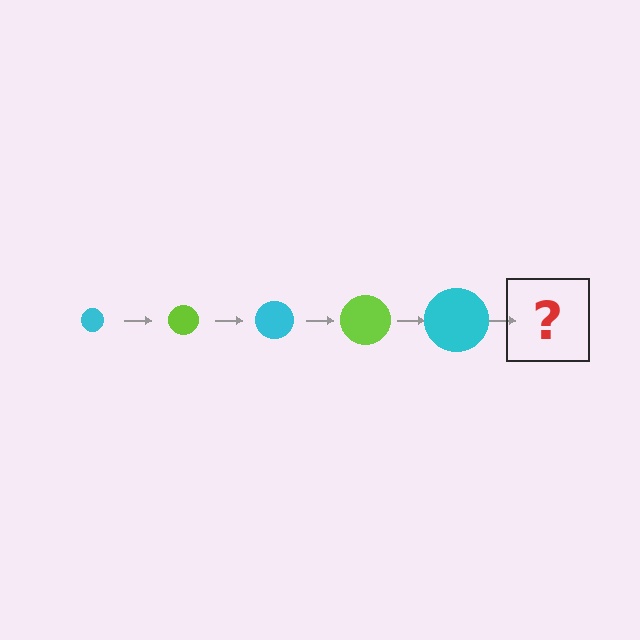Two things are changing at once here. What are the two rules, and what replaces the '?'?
The two rules are that the circle grows larger each step and the color cycles through cyan and lime. The '?' should be a lime circle, larger than the previous one.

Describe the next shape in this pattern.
It should be a lime circle, larger than the previous one.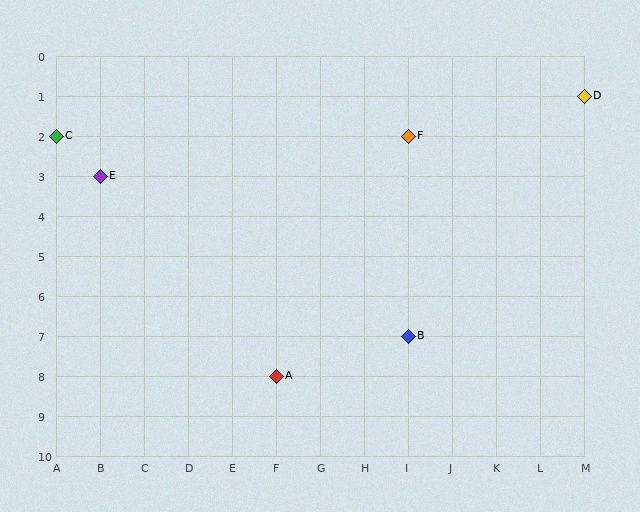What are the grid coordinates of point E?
Point E is at grid coordinates (B, 3).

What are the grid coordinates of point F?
Point F is at grid coordinates (I, 2).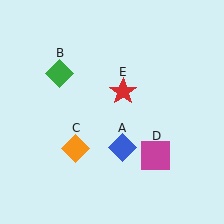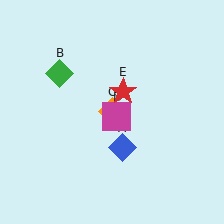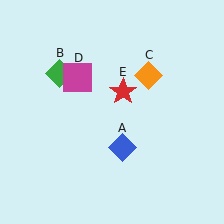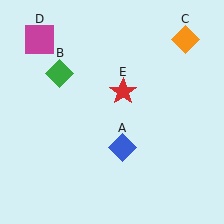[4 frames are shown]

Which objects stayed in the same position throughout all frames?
Blue diamond (object A) and green diamond (object B) and red star (object E) remained stationary.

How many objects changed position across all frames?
2 objects changed position: orange diamond (object C), magenta square (object D).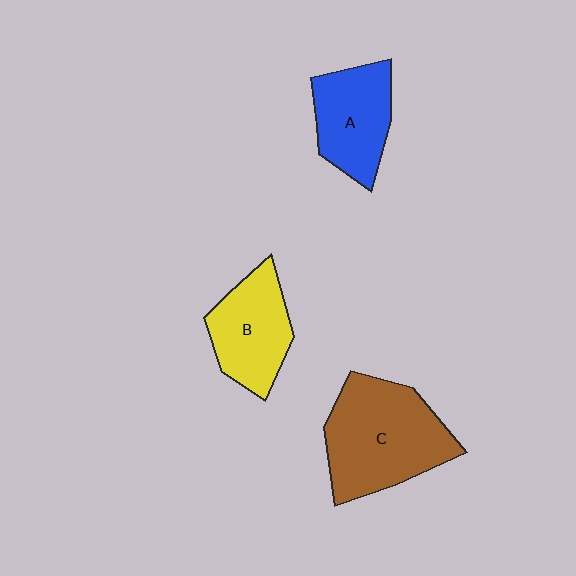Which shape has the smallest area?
Shape A (blue).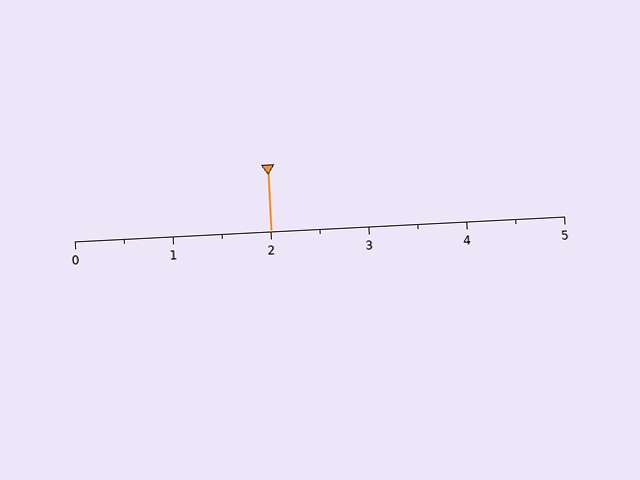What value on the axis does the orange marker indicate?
The marker indicates approximately 2.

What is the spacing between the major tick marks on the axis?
The major ticks are spaced 1 apart.